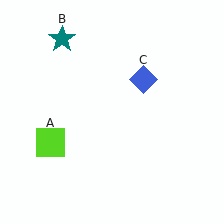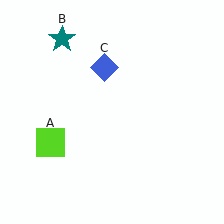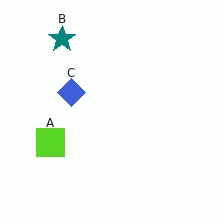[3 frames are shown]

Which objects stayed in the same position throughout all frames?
Lime square (object A) and teal star (object B) remained stationary.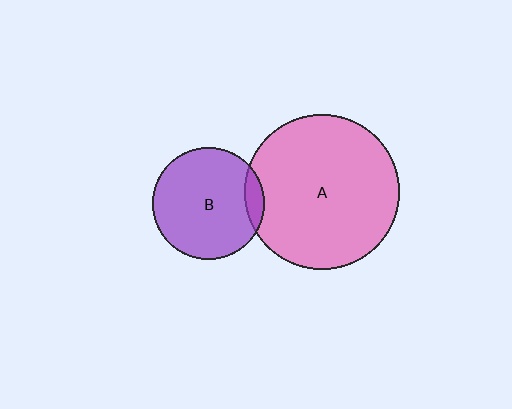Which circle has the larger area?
Circle A (pink).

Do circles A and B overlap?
Yes.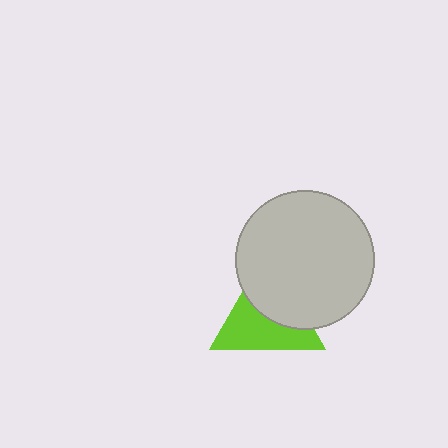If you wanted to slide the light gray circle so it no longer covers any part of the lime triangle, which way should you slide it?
Slide it toward the upper-right — that is the most direct way to separate the two shapes.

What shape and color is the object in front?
The object in front is a light gray circle.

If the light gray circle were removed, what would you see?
You would see the complete lime triangle.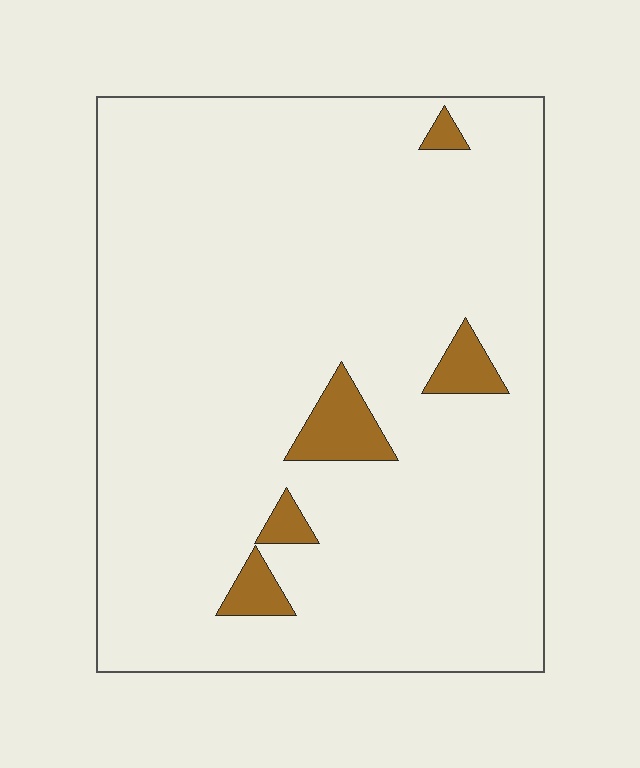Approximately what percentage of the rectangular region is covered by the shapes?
Approximately 5%.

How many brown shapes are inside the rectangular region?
5.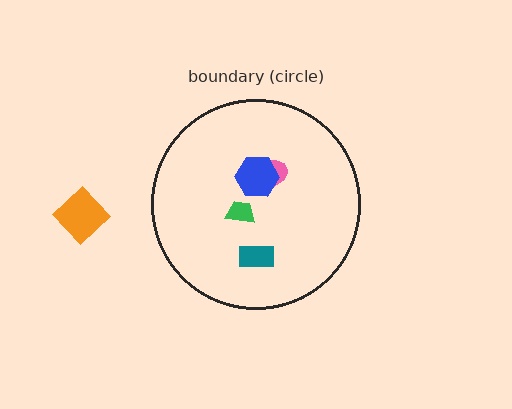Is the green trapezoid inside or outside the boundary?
Inside.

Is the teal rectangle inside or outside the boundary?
Inside.